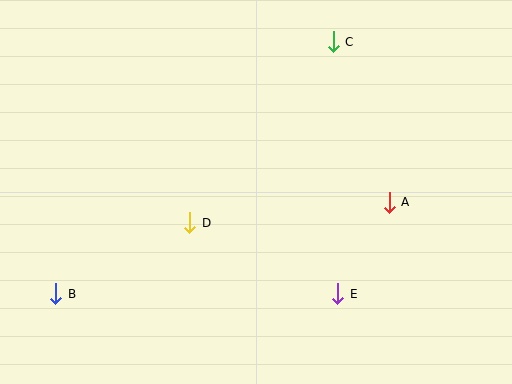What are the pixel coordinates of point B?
Point B is at (56, 294).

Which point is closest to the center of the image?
Point D at (190, 223) is closest to the center.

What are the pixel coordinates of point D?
Point D is at (190, 223).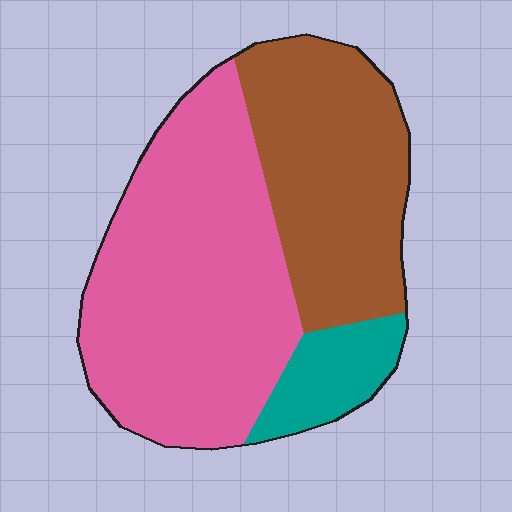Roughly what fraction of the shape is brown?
Brown covers around 35% of the shape.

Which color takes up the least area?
Teal, at roughly 10%.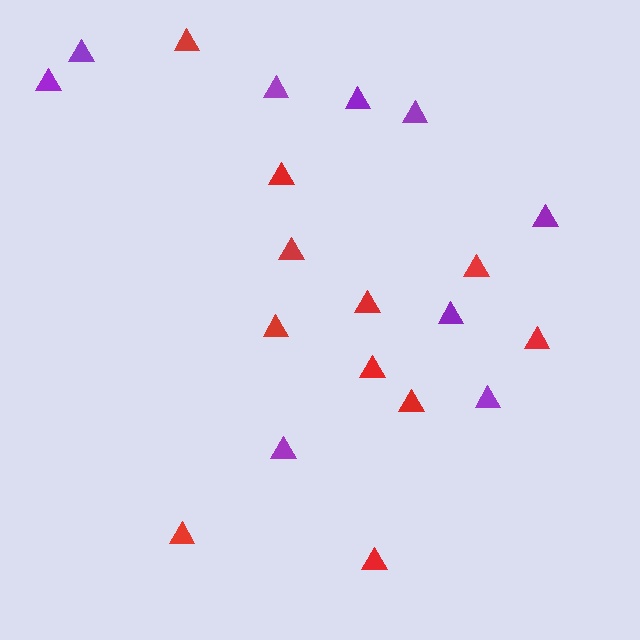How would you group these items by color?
There are 2 groups: one group of purple triangles (9) and one group of red triangles (11).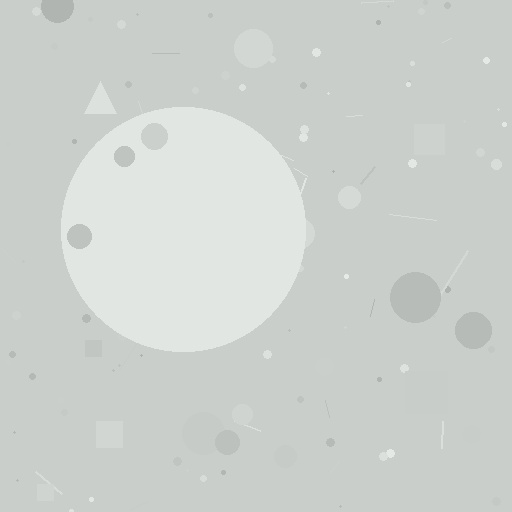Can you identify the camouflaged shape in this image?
The camouflaged shape is a circle.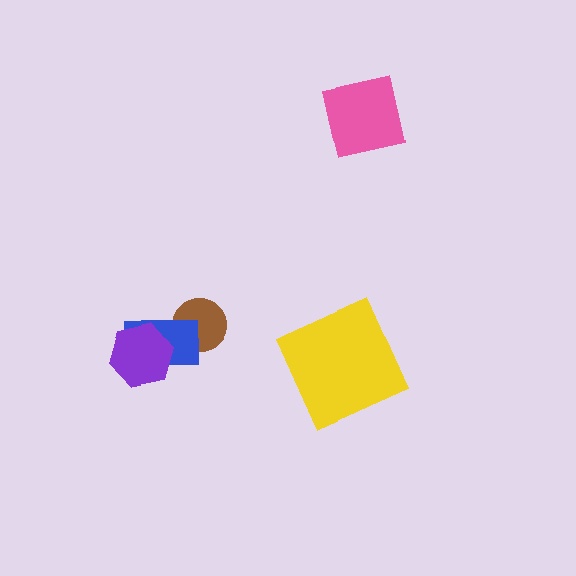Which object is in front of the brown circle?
The blue rectangle is in front of the brown circle.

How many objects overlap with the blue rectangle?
2 objects overlap with the blue rectangle.